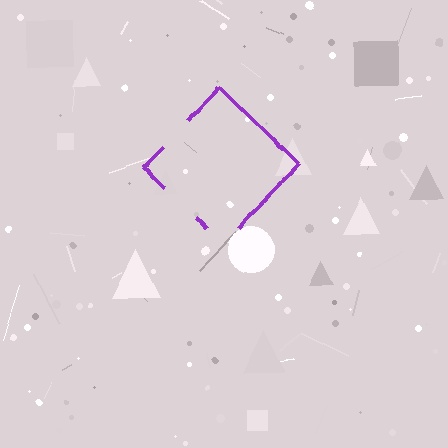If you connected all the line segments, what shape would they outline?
They would outline a diamond.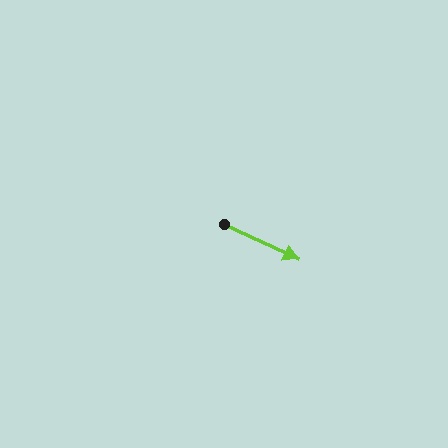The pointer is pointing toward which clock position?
Roughly 4 o'clock.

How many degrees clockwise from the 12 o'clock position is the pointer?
Approximately 115 degrees.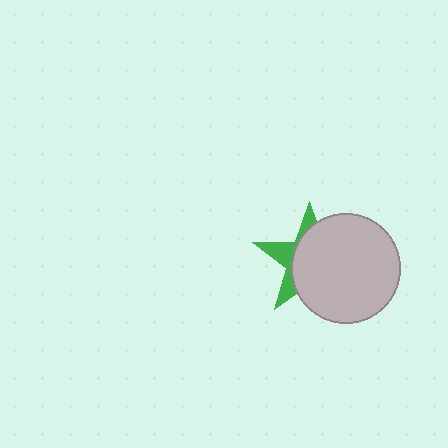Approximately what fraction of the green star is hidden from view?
Roughly 68% of the green star is hidden behind the light gray circle.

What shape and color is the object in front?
The object in front is a light gray circle.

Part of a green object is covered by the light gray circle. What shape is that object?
It is a star.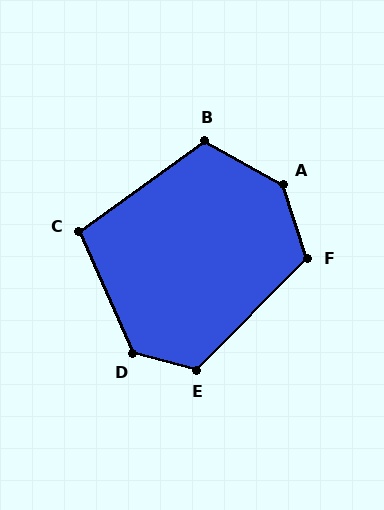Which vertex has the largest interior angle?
A, at approximately 137 degrees.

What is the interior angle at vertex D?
Approximately 128 degrees (obtuse).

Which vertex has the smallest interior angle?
C, at approximately 102 degrees.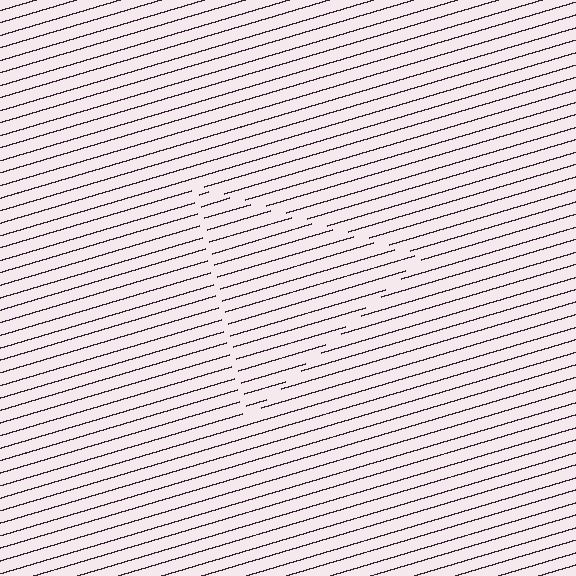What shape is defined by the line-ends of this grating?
An illusory triangle. The interior of the shape contains the same grating, shifted by half a period — the contour is defined by the phase discontinuity where line-ends from the inner and outer gratings abut.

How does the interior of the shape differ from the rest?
The interior of the shape contains the same grating, shifted by half a period — the contour is defined by the phase discontinuity where line-ends from the inner and outer gratings abut.